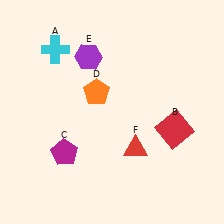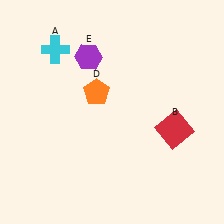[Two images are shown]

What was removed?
The red triangle (F), the magenta pentagon (C) were removed in Image 2.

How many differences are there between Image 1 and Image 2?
There are 2 differences between the two images.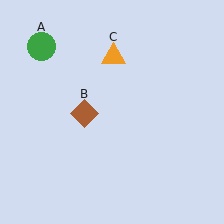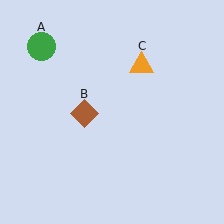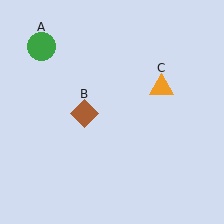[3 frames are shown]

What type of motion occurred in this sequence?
The orange triangle (object C) rotated clockwise around the center of the scene.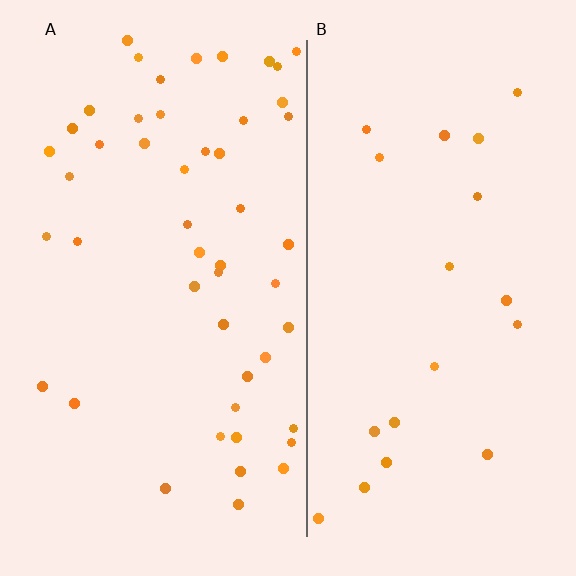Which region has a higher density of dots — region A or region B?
A (the left).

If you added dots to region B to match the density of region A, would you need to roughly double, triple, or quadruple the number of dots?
Approximately triple.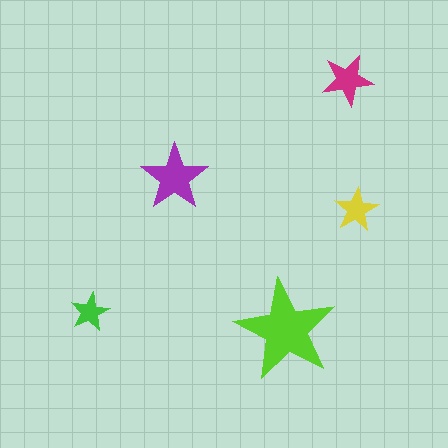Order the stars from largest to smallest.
the lime one, the purple one, the magenta one, the yellow one, the green one.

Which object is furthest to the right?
The yellow star is rightmost.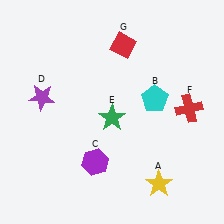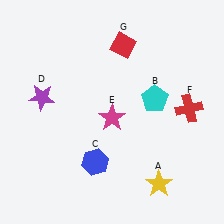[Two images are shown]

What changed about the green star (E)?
In Image 1, E is green. In Image 2, it changed to magenta.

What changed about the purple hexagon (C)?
In Image 1, C is purple. In Image 2, it changed to blue.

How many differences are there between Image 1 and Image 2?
There are 2 differences between the two images.